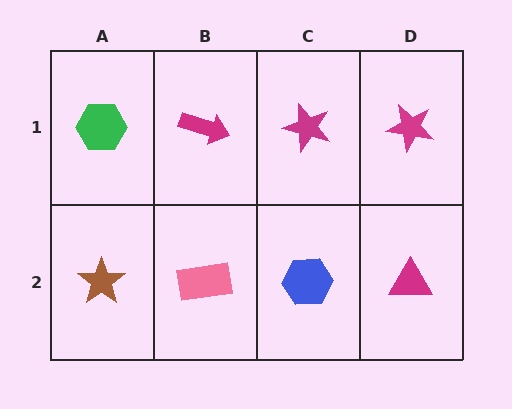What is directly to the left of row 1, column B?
A green hexagon.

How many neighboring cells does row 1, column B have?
3.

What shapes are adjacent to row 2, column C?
A magenta star (row 1, column C), a pink rectangle (row 2, column B), a magenta triangle (row 2, column D).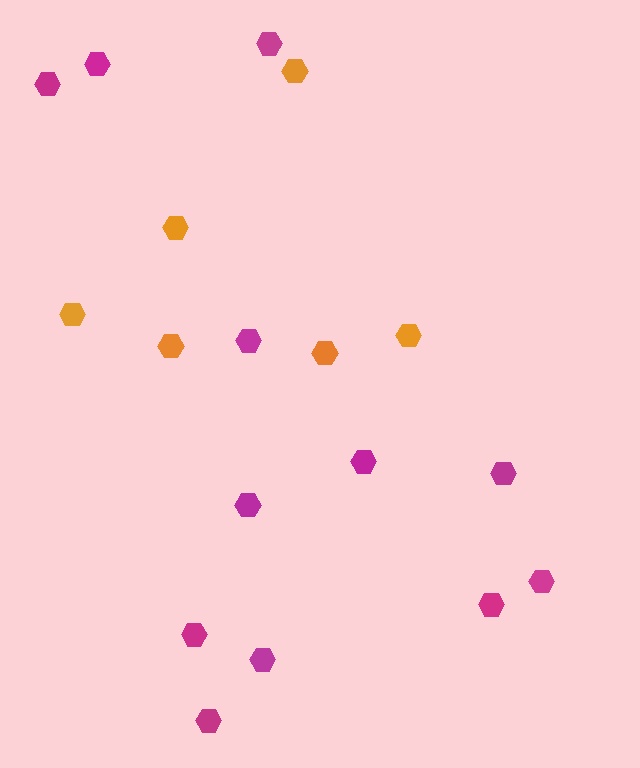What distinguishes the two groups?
There are 2 groups: one group of orange hexagons (6) and one group of magenta hexagons (12).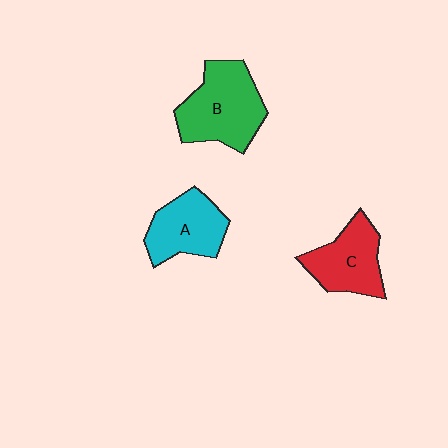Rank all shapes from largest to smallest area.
From largest to smallest: B (green), C (red), A (cyan).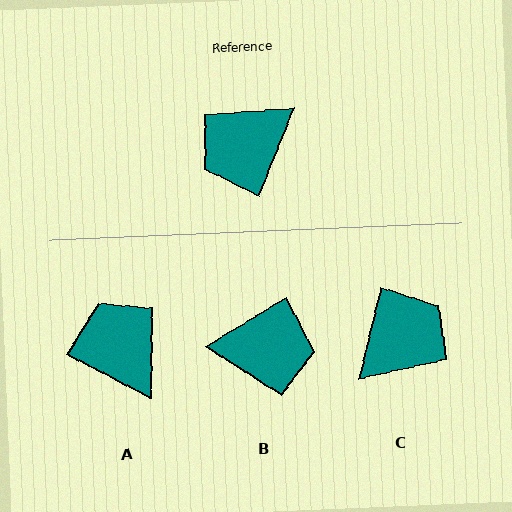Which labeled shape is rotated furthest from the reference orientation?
C, about 171 degrees away.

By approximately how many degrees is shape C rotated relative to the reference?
Approximately 171 degrees clockwise.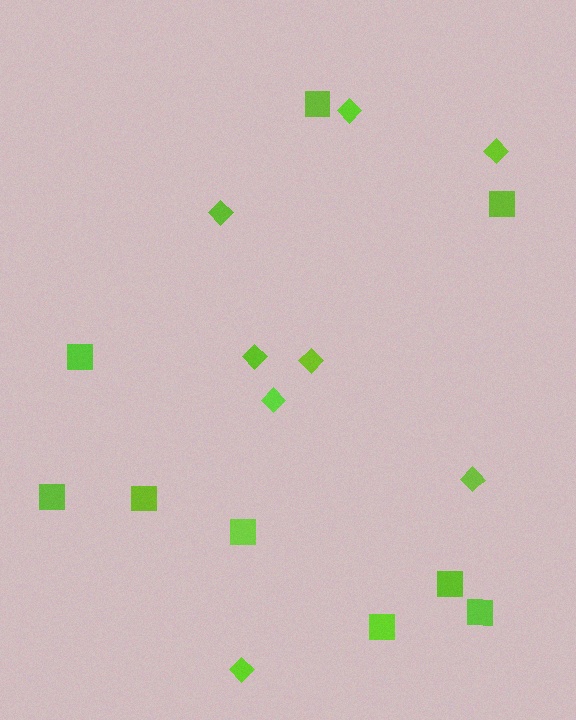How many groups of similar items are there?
There are 2 groups: one group of diamonds (8) and one group of squares (9).